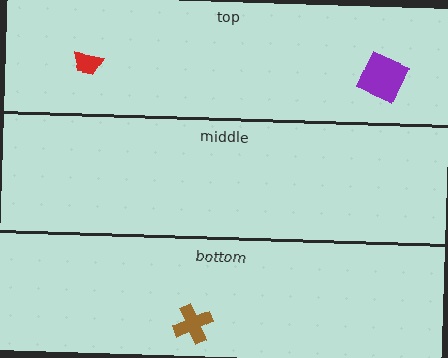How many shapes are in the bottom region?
1.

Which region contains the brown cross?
The bottom region.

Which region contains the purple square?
The top region.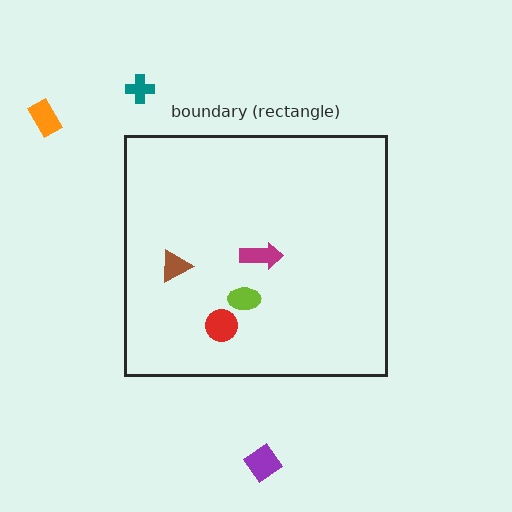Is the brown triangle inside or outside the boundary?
Inside.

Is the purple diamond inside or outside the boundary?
Outside.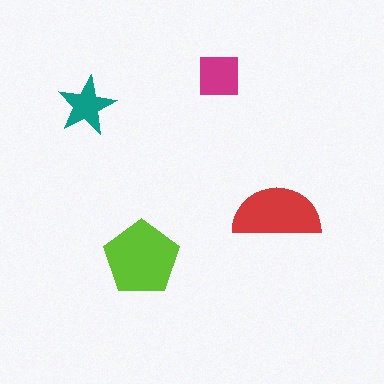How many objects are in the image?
There are 4 objects in the image.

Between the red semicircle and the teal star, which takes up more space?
The red semicircle.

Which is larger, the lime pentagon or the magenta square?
The lime pentagon.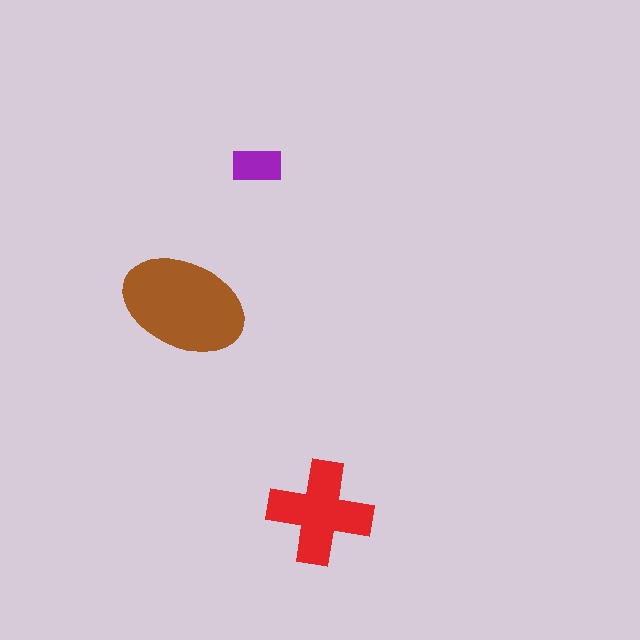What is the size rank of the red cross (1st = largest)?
2nd.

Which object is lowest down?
The red cross is bottommost.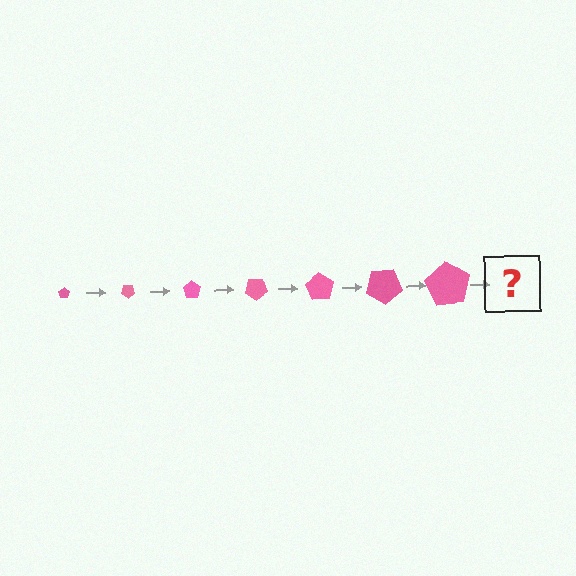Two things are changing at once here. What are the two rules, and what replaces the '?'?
The two rules are that the pentagon grows larger each step and it rotates 35 degrees each step. The '?' should be a pentagon, larger than the previous one and rotated 245 degrees from the start.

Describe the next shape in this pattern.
It should be a pentagon, larger than the previous one and rotated 245 degrees from the start.